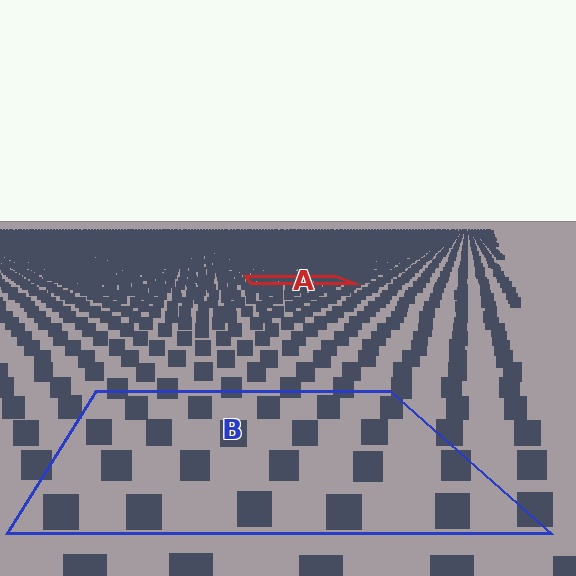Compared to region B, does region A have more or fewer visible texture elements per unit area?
Region A has more texture elements per unit area — they are packed more densely because it is farther away.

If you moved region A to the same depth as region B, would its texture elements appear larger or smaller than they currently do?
They would appear larger. At a closer depth, the same texture elements are projected at a bigger on-screen size.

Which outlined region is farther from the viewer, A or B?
Region A is farther from the viewer — the texture elements inside it appear smaller and more densely packed.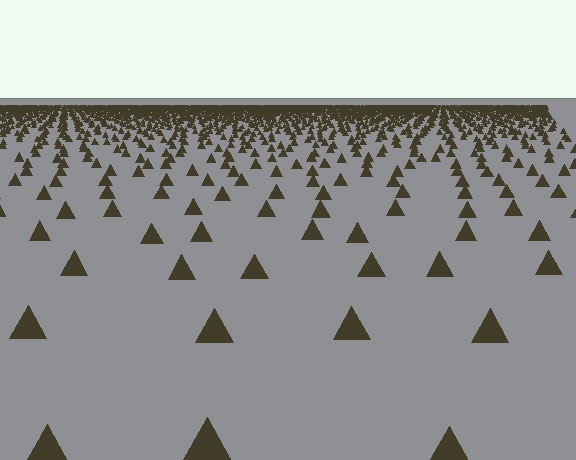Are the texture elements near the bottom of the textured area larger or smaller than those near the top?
Larger. Near the bottom, elements are closer to the viewer and appear at a bigger on-screen size.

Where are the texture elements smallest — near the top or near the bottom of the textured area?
Near the top.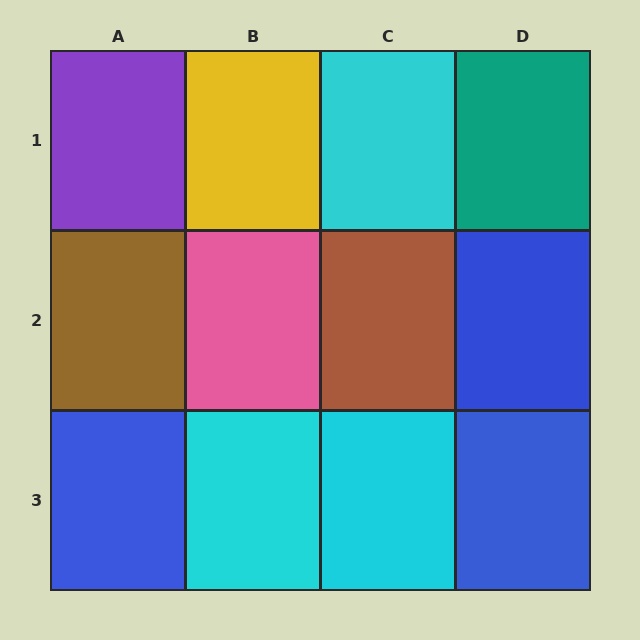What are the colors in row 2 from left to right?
Brown, pink, brown, blue.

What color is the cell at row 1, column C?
Cyan.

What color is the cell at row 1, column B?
Yellow.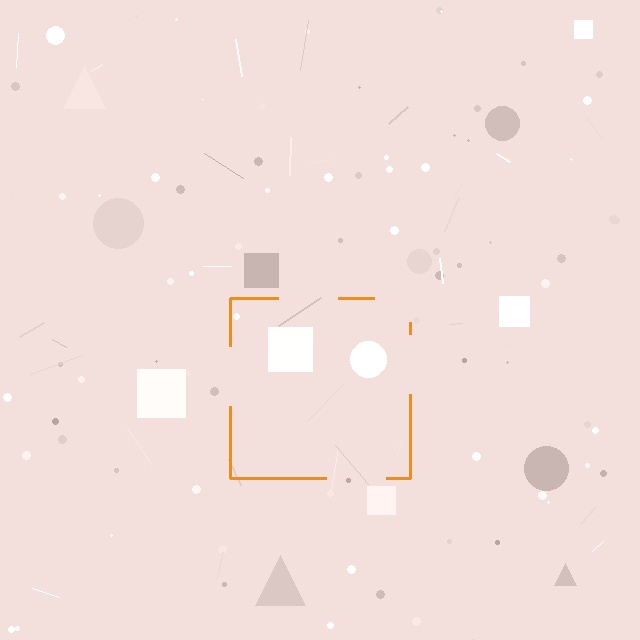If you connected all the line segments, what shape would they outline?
They would outline a square.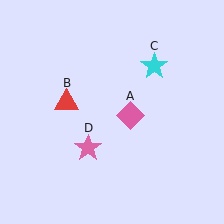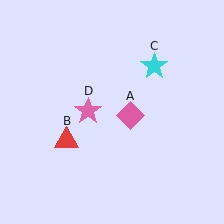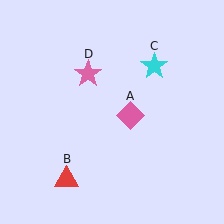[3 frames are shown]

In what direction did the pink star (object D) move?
The pink star (object D) moved up.